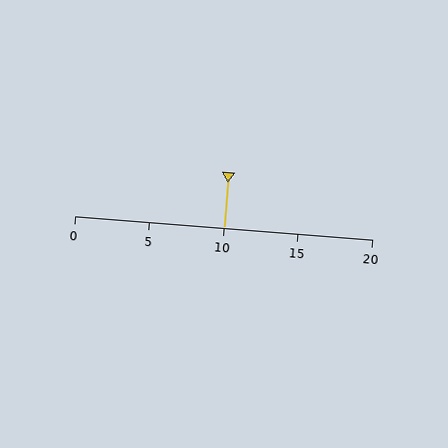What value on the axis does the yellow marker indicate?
The marker indicates approximately 10.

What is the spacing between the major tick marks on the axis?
The major ticks are spaced 5 apart.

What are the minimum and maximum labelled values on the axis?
The axis runs from 0 to 20.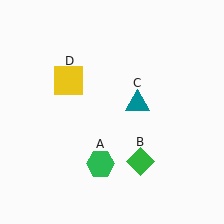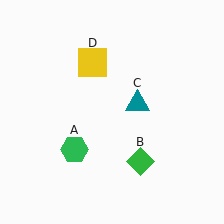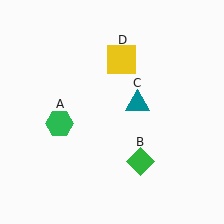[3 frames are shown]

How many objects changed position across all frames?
2 objects changed position: green hexagon (object A), yellow square (object D).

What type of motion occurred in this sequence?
The green hexagon (object A), yellow square (object D) rotated clockwise around the center of the scene.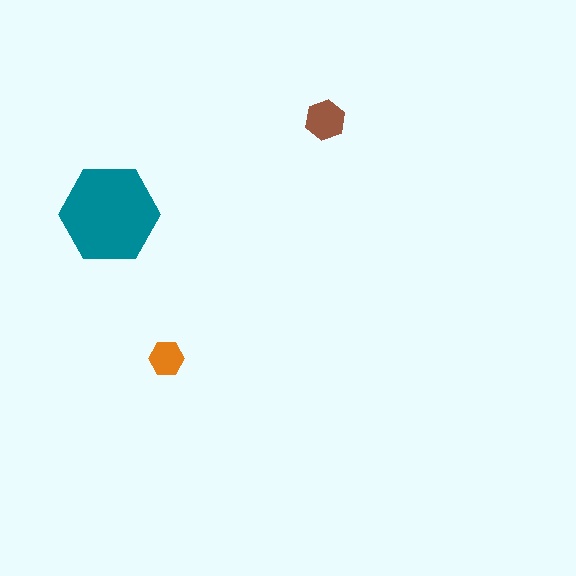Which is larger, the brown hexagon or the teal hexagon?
The teal one.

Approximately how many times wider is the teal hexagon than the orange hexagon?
About 3 times wider.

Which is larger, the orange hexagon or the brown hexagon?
The brown one.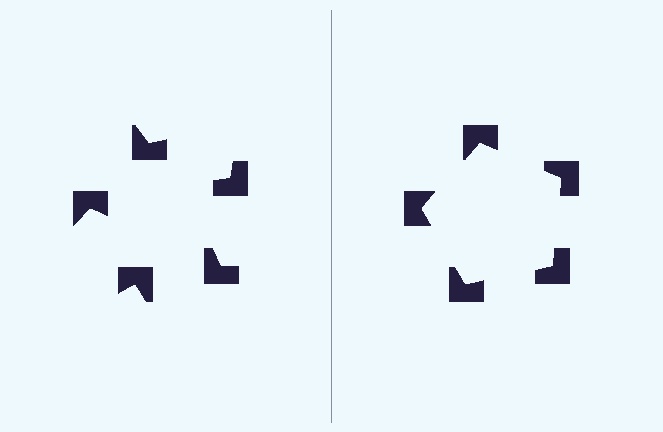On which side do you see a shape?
An illusory pentagon appears on the right side. On the left side the wedge cuts are rotated, so no coherent shape forms.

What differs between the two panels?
The notched squares are positioned identically on both sides; only the wedge orientations differ. On the right they align to a pentagon; on the left they are misaligned.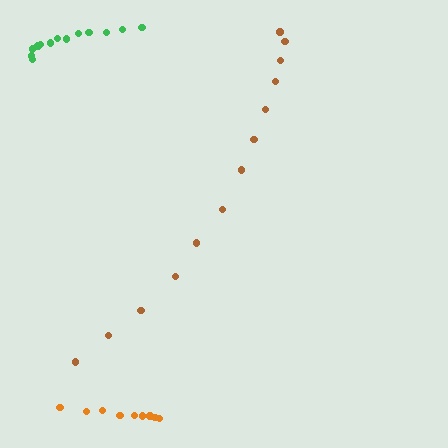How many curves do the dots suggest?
There are 3 distinct paths.